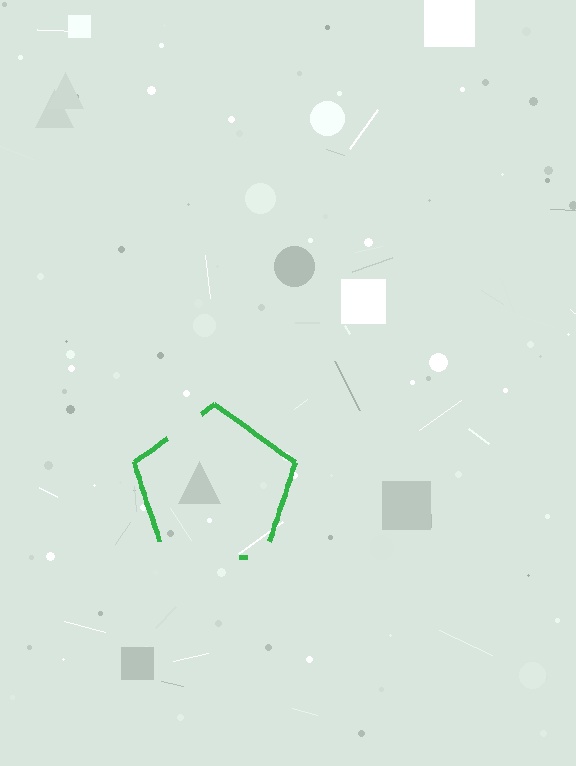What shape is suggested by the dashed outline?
The dashed outline suggests a pentagon.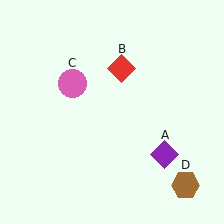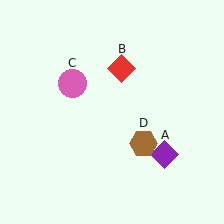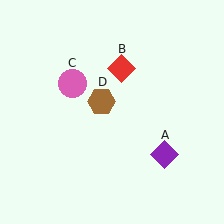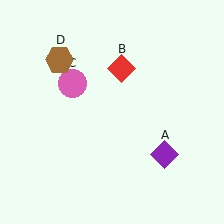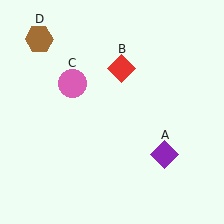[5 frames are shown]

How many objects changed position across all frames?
1 object changed position: brown hexagon (object D).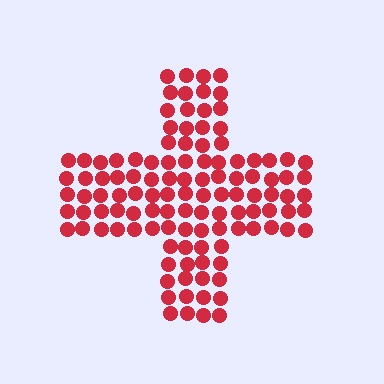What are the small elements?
The small elements are circles.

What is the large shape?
The large shape is a cross.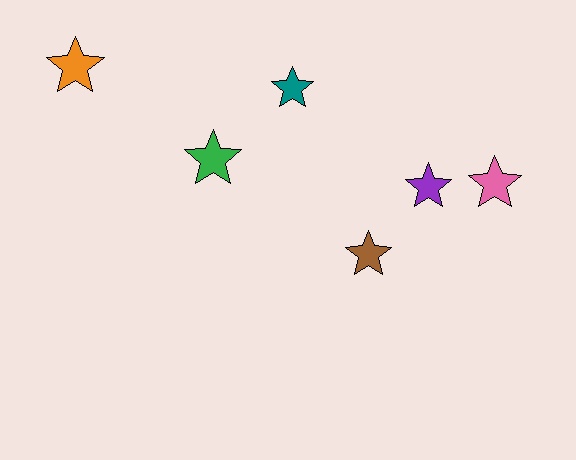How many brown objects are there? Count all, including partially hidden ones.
There is 1 brown object.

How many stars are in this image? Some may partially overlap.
There are 6 stars.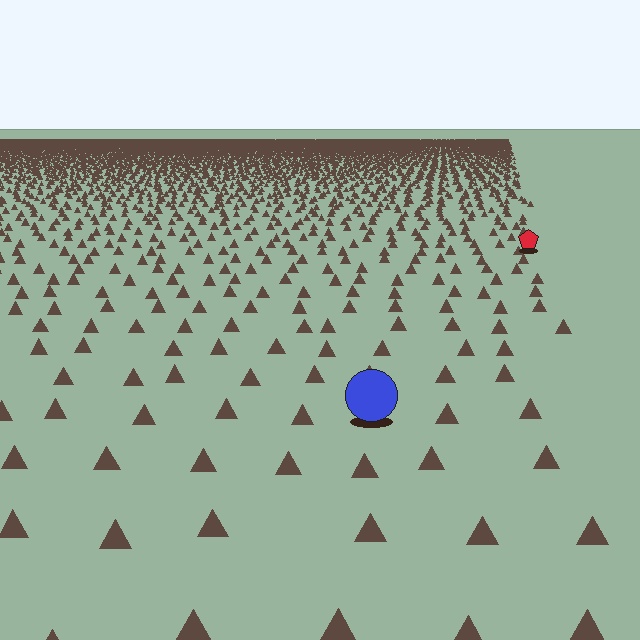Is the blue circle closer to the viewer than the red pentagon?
Yes. The blue circle is closer — you can tell from the texture gradient: the ground texture is coarser near it.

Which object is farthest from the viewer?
The red pentagon is farthest from the viewer. It appears smaller and the ground texture around it is denser.